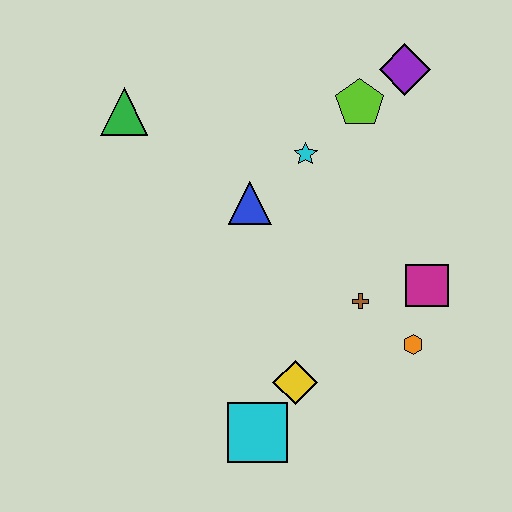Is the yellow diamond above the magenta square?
No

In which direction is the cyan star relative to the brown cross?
The cyan star is above the brown cross.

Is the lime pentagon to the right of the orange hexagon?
No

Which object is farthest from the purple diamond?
The cyan square is farthest from the purple diamond.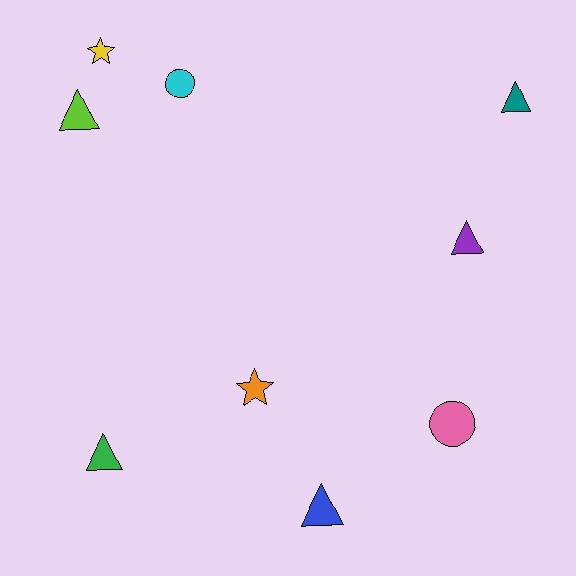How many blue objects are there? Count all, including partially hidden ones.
There is 1 blue object.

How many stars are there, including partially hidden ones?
There are 2 stars.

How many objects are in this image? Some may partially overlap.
There are 9 objects.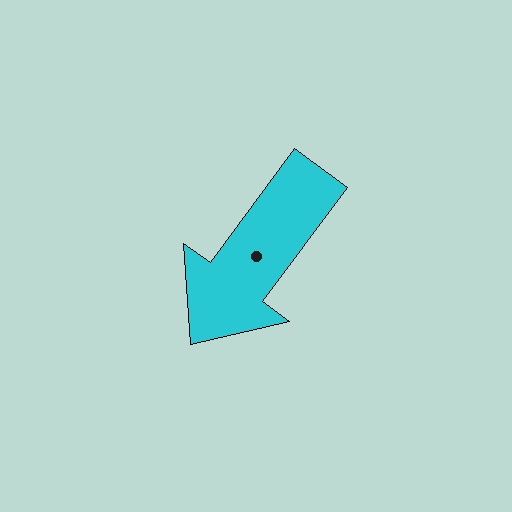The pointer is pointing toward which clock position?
Roughly 7 o'clock.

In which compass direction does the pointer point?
Southwest.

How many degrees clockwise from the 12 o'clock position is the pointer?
Approximately 217 degrees.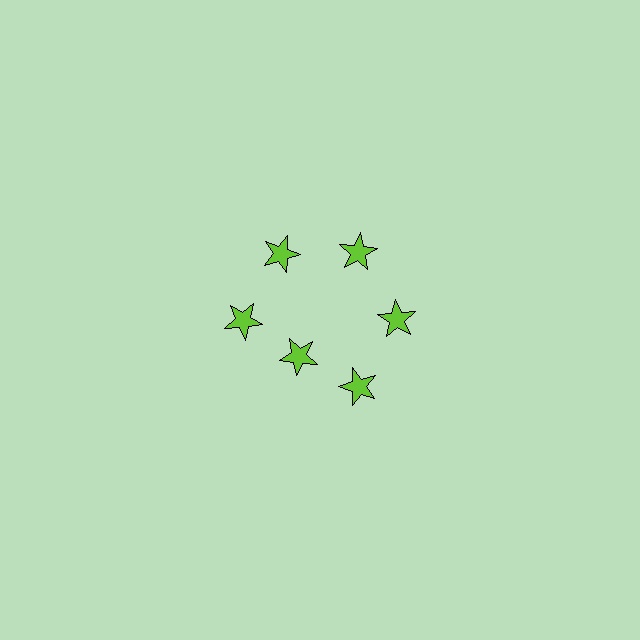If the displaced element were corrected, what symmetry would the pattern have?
It would have 6-fold rotational symmetry — the pattern would map onto itself every 60 degrees.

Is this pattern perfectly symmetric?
No. The 6 lime stars are arranged in a ring, but one element near the 7 o'clock position is pulled inward toward the center, breaking the 6-fold rotational symmetry.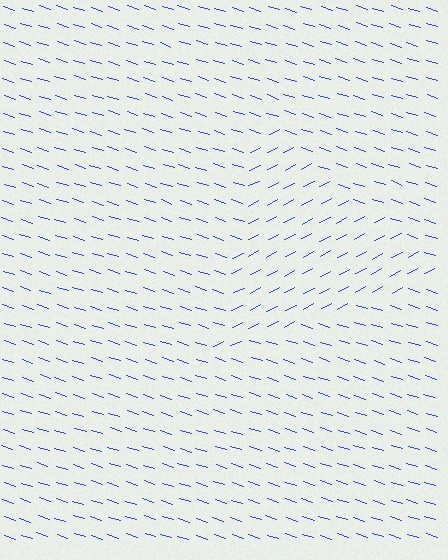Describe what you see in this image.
The image is filled with small blue line segments. A triangle region in the image has lines oriented differently from the surrounding lines, creating a visible texture boundary.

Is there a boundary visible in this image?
Yes, there is a texture boundary formed by a change in line orientation.